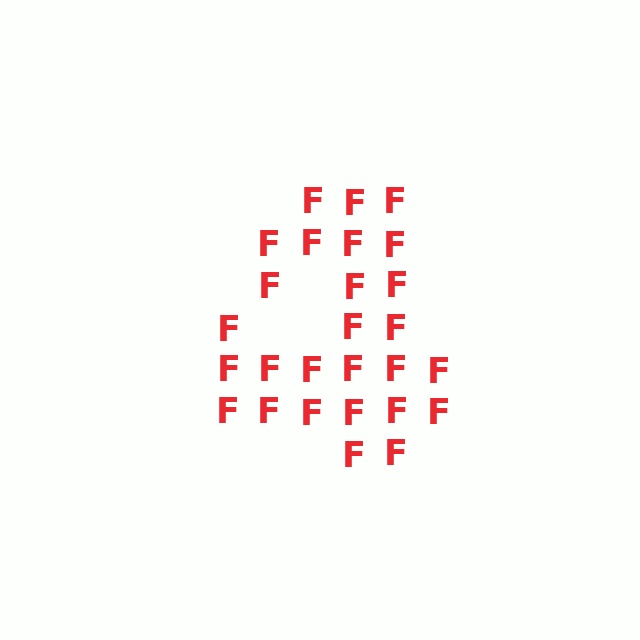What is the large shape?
The large shape is the digit 4.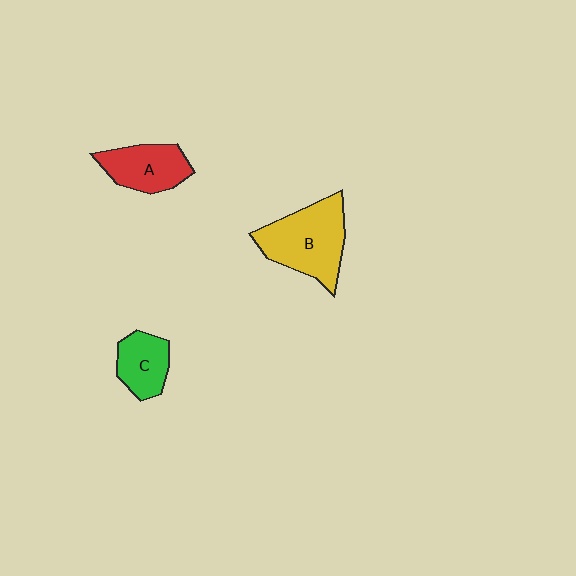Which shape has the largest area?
Shape B (yellow).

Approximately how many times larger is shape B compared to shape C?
Approximately 1.8 times.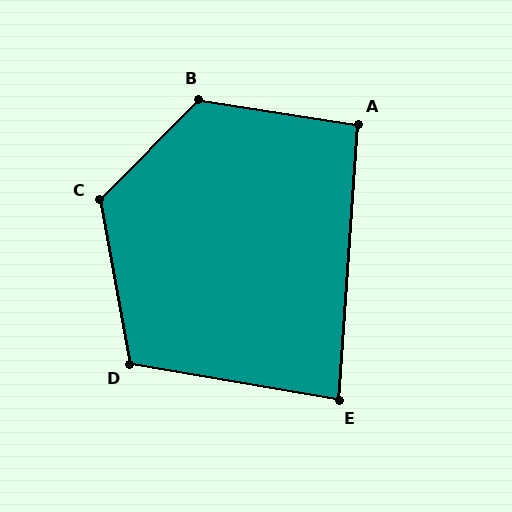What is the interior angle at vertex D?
Approximately 110 degrees (obtuse).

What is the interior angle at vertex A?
Approximately 95 degrees (approximately right).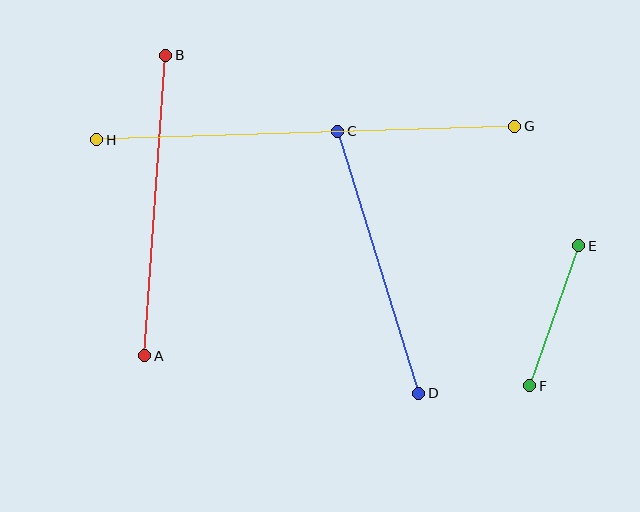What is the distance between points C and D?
The distance is approximately 274 pixels.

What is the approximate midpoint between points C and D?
The midpoint is at approximately (378, 262) pixels.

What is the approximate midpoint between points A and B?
The midpoint is at approximately (155, 206) pixels.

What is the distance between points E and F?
The distance is approximately 148 pixels.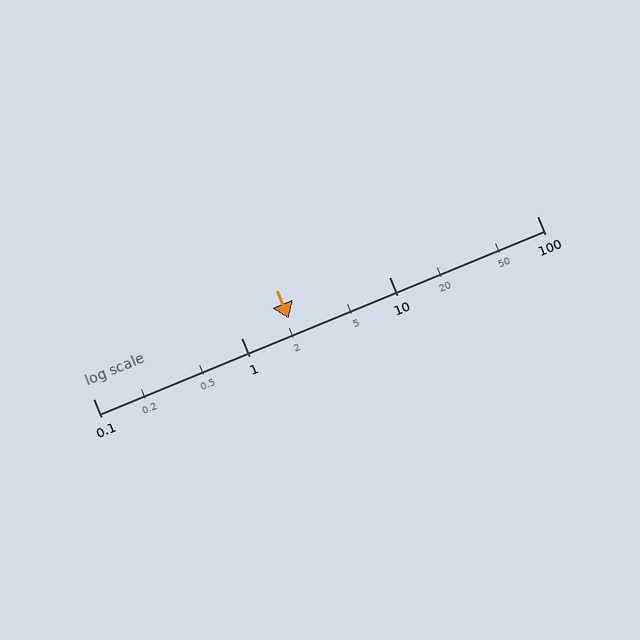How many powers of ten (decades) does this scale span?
The scale spans 3 decades, from 0.1 to 100.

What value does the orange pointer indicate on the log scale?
The pointer indicates approximately 2.1.